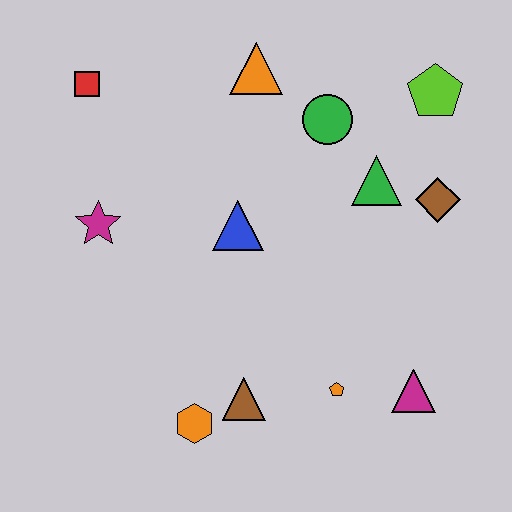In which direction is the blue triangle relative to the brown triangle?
The blue triangle is above the brown triangle.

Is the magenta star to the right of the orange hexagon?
No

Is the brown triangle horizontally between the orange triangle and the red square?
Yes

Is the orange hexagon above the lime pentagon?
No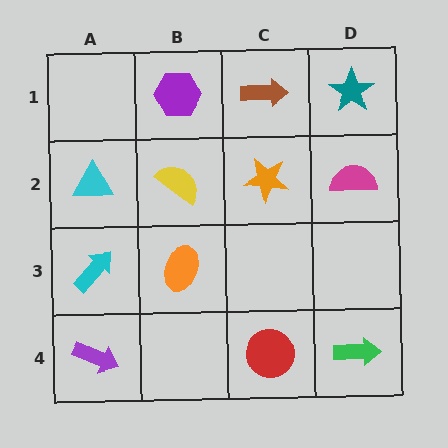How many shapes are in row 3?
2 shapes.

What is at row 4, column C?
A red circle.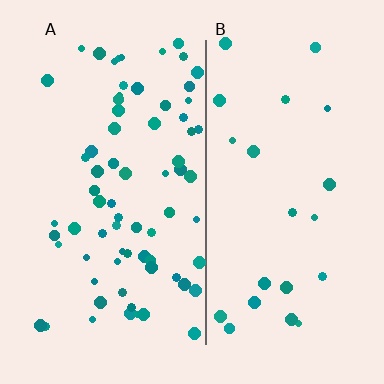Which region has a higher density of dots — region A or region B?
A (the left).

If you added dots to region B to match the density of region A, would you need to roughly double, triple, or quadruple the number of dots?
Approximately triple.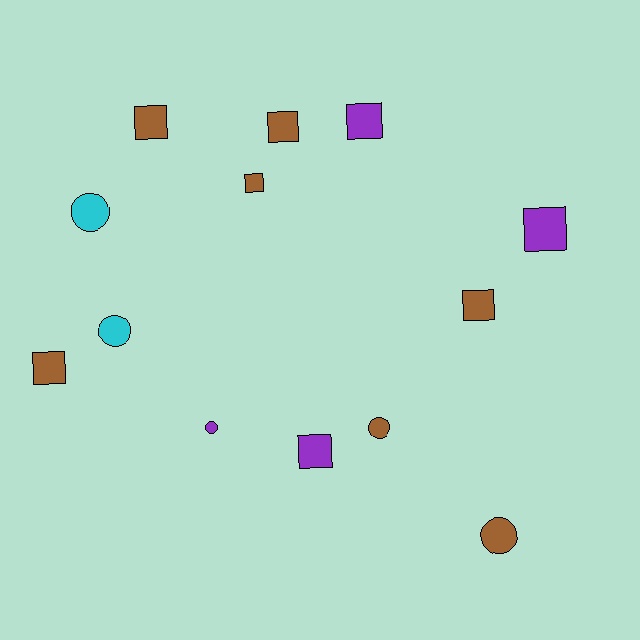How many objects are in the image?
There are 13 objects.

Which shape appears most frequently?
Square, with 8 objects.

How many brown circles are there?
There are 2 brown circles.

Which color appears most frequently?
Brown, with 7 objects.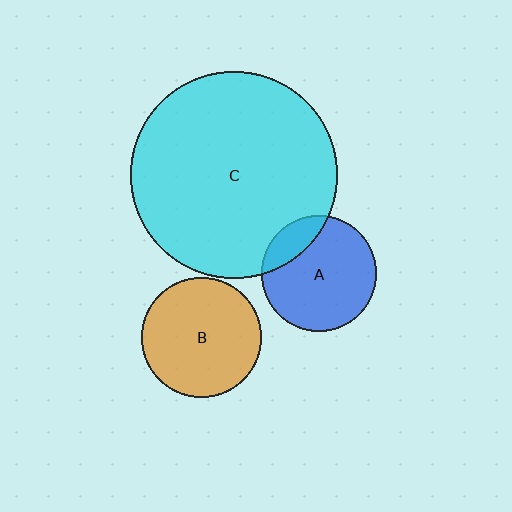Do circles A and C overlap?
Yes.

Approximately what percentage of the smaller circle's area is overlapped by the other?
Approximately 20%.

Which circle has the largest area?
Circle C (cyan).